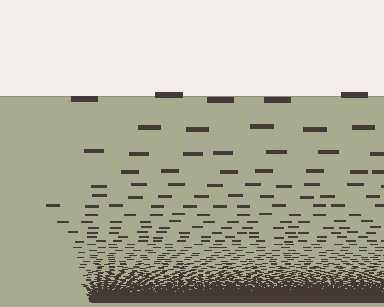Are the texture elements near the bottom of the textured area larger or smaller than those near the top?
Smaller. The gradient is inverted — elements near the bottom are smaller and denser.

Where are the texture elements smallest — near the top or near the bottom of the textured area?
Near the bottom.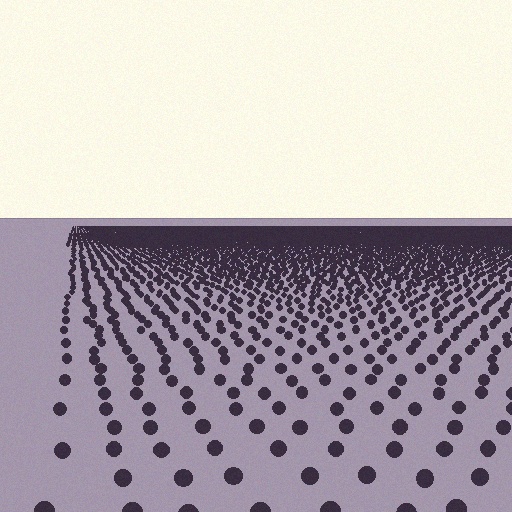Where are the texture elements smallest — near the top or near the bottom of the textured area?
Near the top.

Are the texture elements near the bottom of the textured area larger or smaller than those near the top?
Larger. Near the bottom, elements are closer to the viewer and appear at a bigger on-screen size.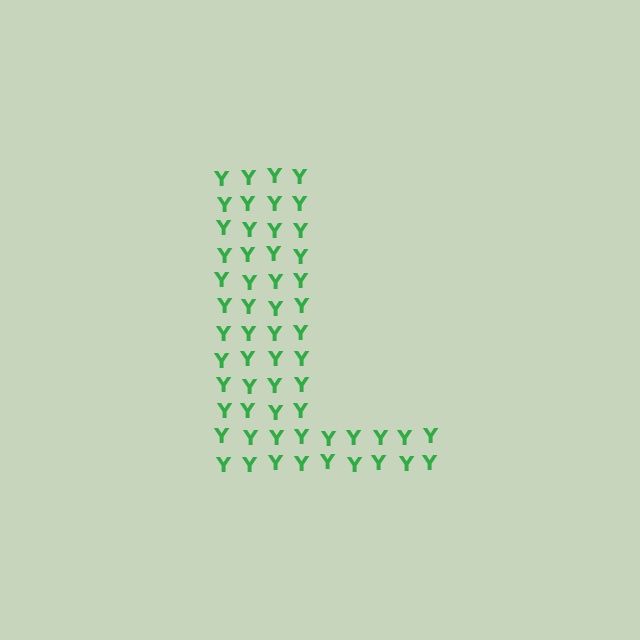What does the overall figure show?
The overall figure shows the letter L.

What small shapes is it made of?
It is made of small letter Y's.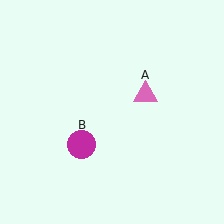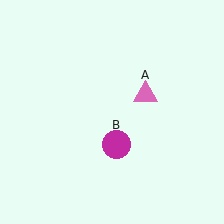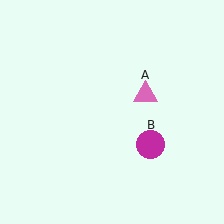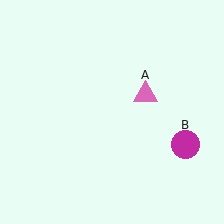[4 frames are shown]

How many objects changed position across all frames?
1 object changed position: magenta circle (object B).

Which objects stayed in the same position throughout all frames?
Pink triangle (object A) remained stationary.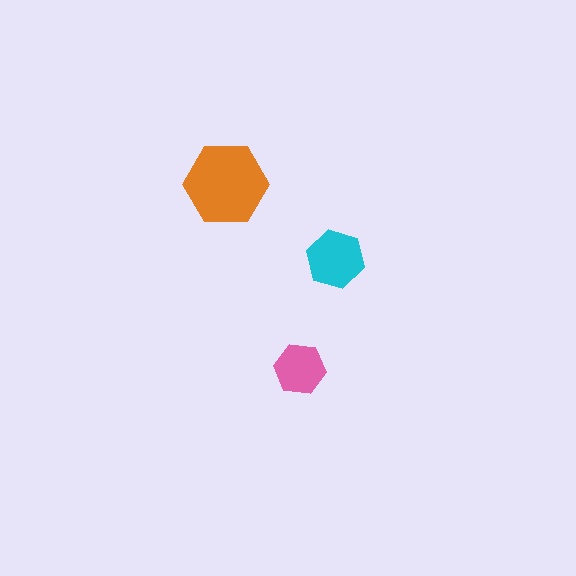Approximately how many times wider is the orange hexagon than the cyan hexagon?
About 1.5 times wider.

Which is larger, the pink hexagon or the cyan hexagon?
The cyan one.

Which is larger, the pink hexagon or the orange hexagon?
The orange one.